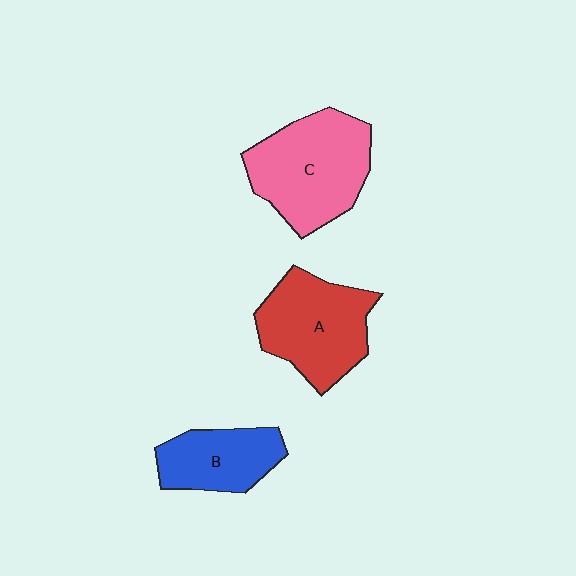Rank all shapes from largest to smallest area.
From largest to smallest: C (pink), A (red), B (blue).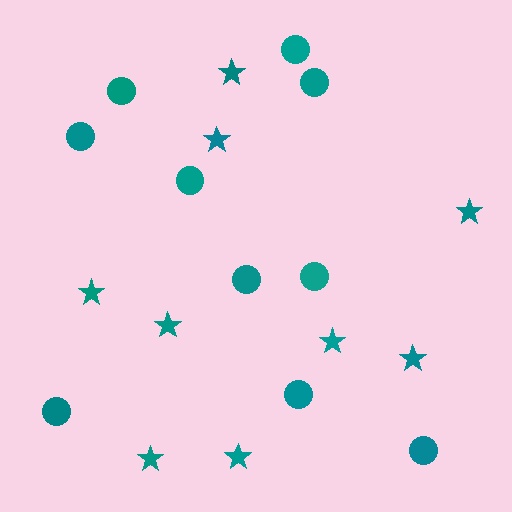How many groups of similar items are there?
There are 2 groups: one group of stars (9) and one group of circles (10).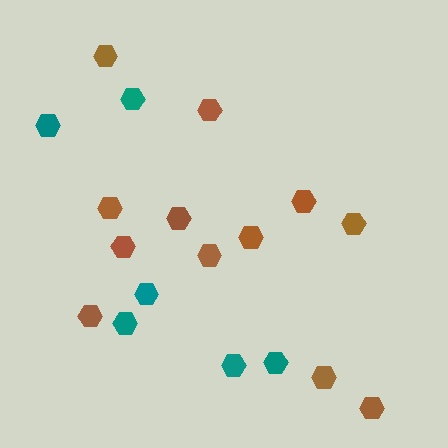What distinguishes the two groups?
There are 2 groups: one group of teal hexagons (6) and one group of brown hexagons (12).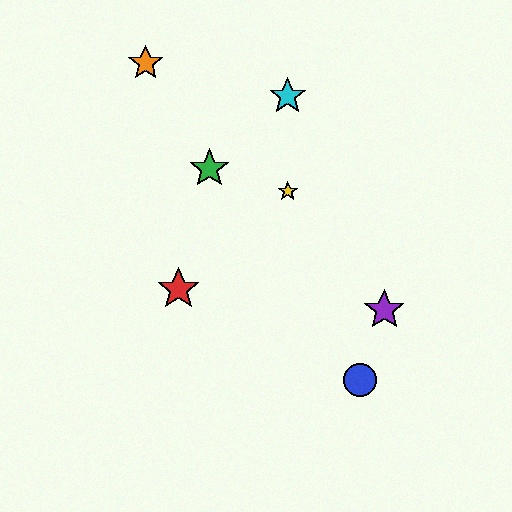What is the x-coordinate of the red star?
The red star is at x≈178.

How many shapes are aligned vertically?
2 shapes (the yellow star, the cyan star) are aligned vertically.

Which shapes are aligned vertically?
The yellow star, the cyan star are aligned vertically.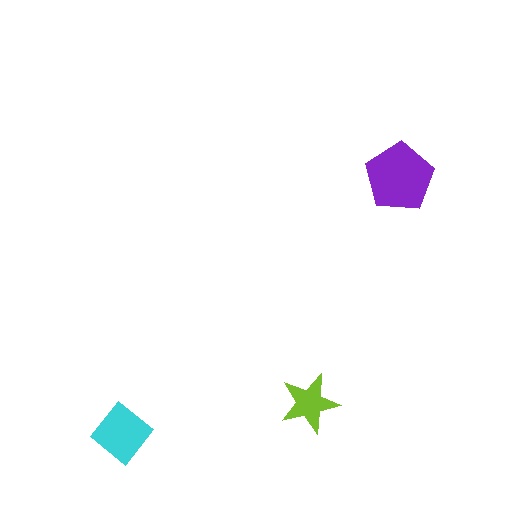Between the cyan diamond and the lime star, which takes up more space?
The cyan diamond.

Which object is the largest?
The purple pentagon.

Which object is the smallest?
The lime star.